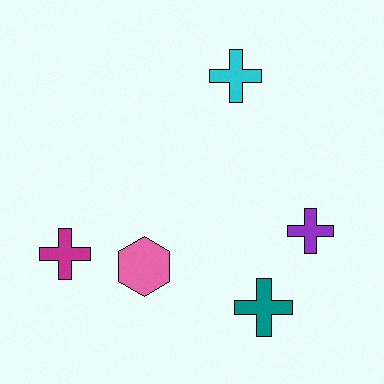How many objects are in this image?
There are 5 objects.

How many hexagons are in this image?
There is 1 hexagon.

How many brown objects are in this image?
There are no brown objects.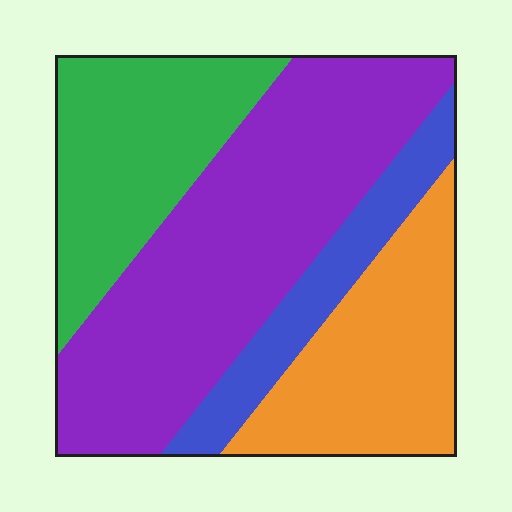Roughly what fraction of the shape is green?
Green covers 23% of the shape.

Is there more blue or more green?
Green.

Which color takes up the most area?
Purple, at roughly 45%.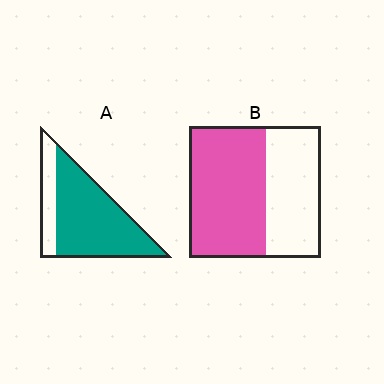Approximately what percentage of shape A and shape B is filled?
A is approximately 75% and B is approximately 60%.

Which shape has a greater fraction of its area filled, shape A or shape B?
Shape A.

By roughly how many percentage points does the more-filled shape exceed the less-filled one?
By roughly 20 percentage points (A over B).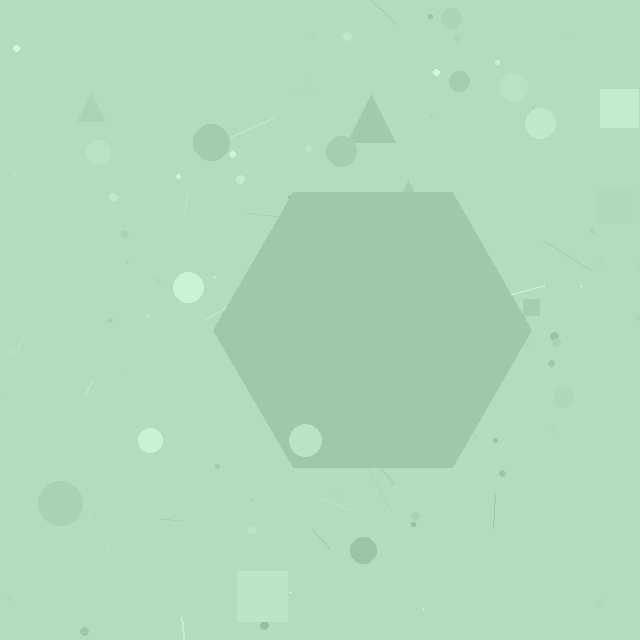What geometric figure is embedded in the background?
A hexagon is embedded in the background.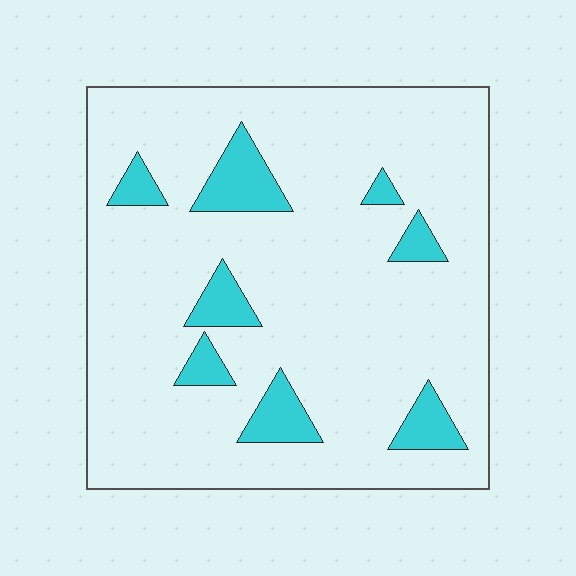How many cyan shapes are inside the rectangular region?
8.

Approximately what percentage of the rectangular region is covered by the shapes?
Approximately 10%.